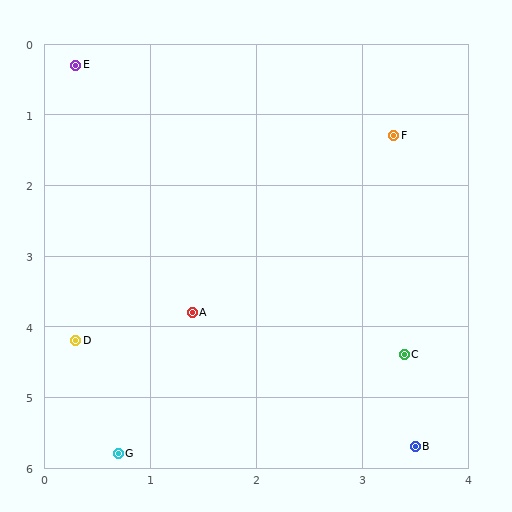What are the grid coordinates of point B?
Point B is at approximately (3.5, 5.7).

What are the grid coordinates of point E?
Point E is at approximately (0.3, 0.3).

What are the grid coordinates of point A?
Point A is at approximately (1.4, 3.8).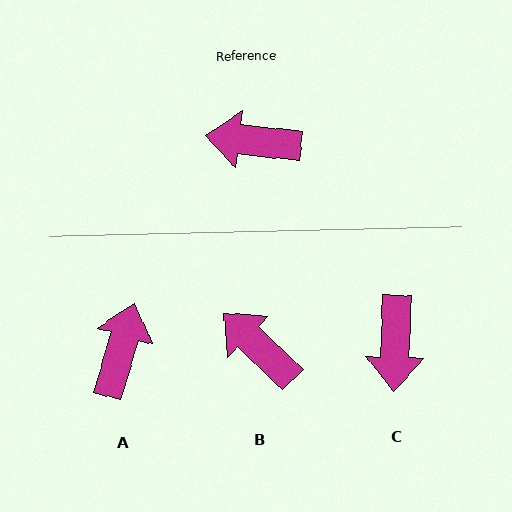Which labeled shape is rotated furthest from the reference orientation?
A, about 100 degrees away.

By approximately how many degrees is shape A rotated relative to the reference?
Approximately 100 degrees clockwise.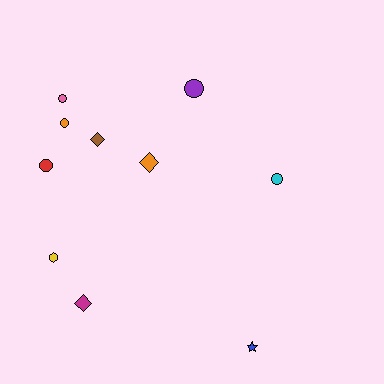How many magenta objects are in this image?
There is 1 magenta object.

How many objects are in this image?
There are 10 objects.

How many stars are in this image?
There is 1 star.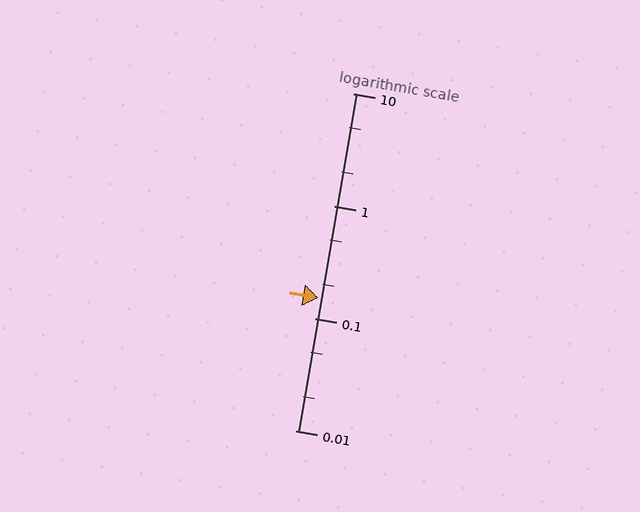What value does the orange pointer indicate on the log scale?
The pointer indicates approximately 0.15.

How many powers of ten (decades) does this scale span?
The scale spans 3 decades, from 0.01 to 10.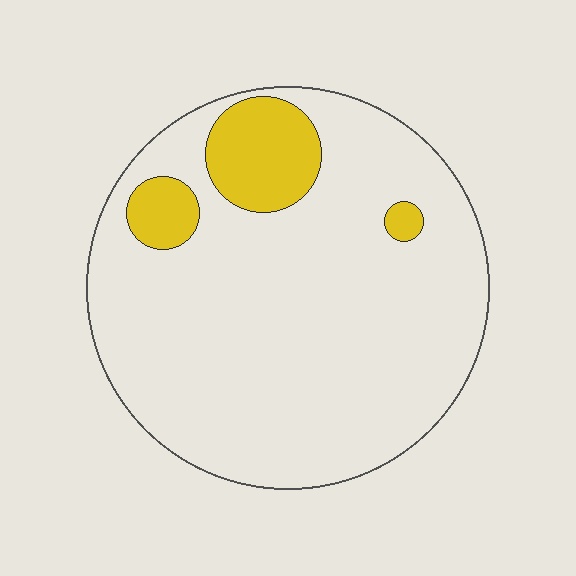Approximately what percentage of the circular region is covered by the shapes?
Approximately 15%.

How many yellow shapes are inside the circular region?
3.